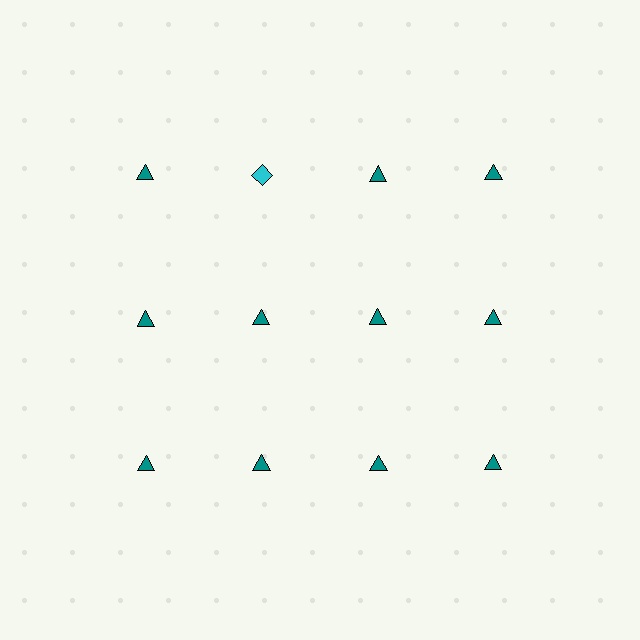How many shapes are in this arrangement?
There are 12 shapes arranged in a grid pattern.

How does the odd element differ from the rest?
It differs in both color (cyan instead of teal) and shape (diamond instead of triangle).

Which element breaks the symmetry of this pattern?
The cyan diamond in the top row, second from left column breaks the symmetry. All other shapes are teal triangles.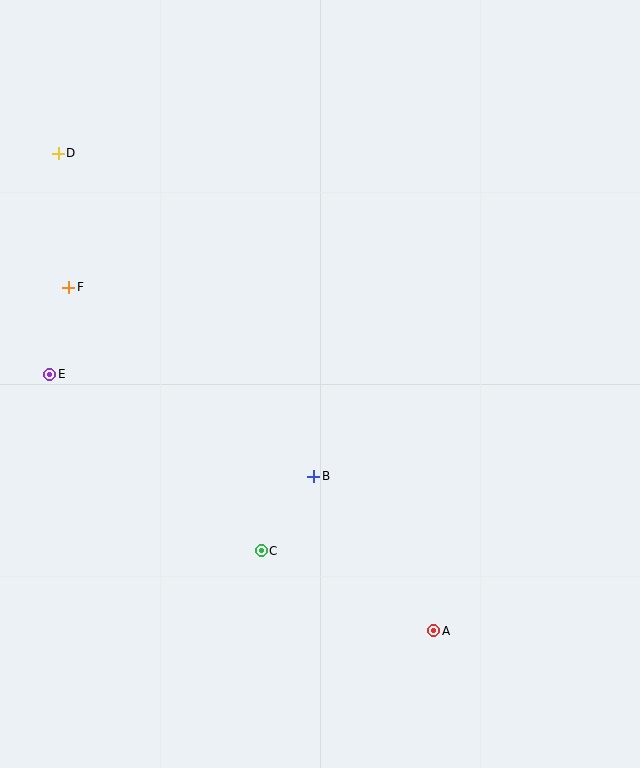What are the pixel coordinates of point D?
Point D is at (58, 153).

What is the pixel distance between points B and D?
The distance between B and D is 411 pixels.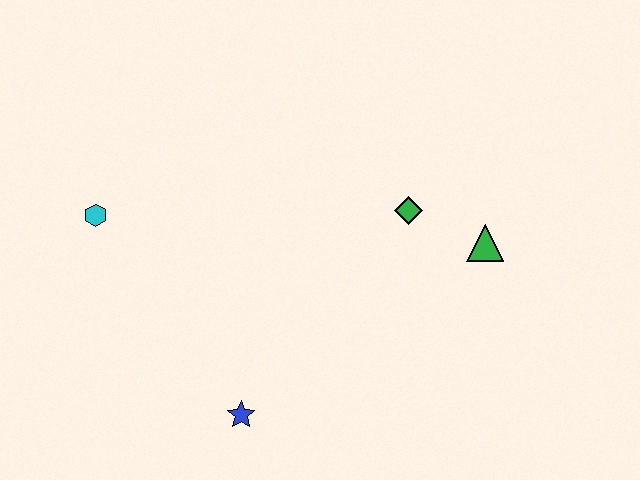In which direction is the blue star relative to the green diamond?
The blue star is below the green diamond.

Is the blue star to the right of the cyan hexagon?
Yes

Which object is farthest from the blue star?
The green triangle is farthest from the blue star.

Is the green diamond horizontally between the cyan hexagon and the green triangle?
Yes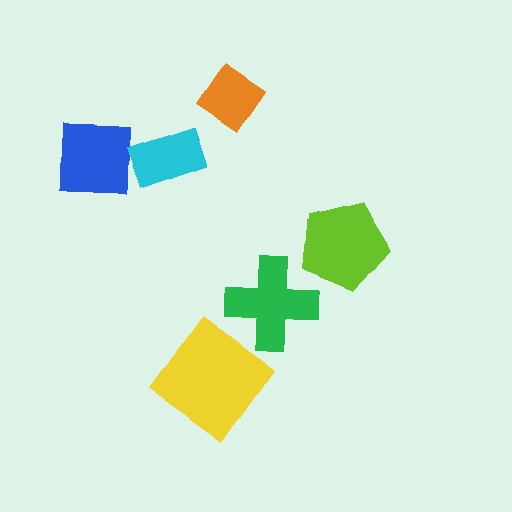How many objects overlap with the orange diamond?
0 objects overlap with the orange diamond.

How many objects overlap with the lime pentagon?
0 objects overlap with the lime pentagon.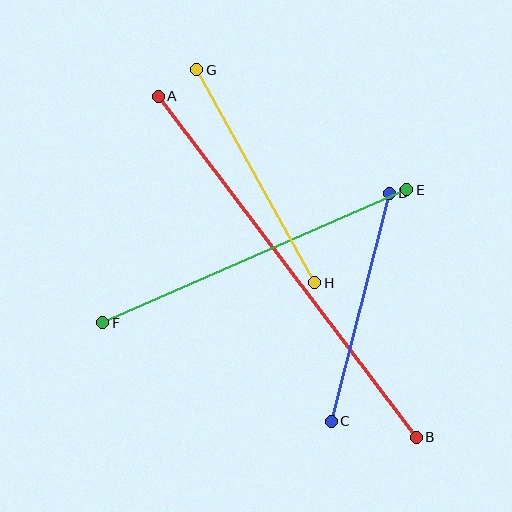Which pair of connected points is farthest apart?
Points A and B are farthest apart.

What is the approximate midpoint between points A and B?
The midpoint is at approximately (287, 267) pixels.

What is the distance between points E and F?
The distance is approximately 331 pixels.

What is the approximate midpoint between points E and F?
The midpoint is at approximately (255, 256) pixels.